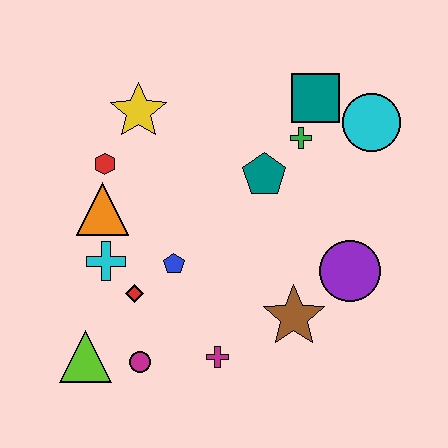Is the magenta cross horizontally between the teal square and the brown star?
No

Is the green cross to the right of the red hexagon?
Yes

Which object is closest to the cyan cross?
The red diamond is closest to the cyan cross.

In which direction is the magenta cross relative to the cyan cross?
The magenta cross is to the right of the cyan cross.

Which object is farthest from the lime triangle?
The cyan circle is farthest from the lime triangle.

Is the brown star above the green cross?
No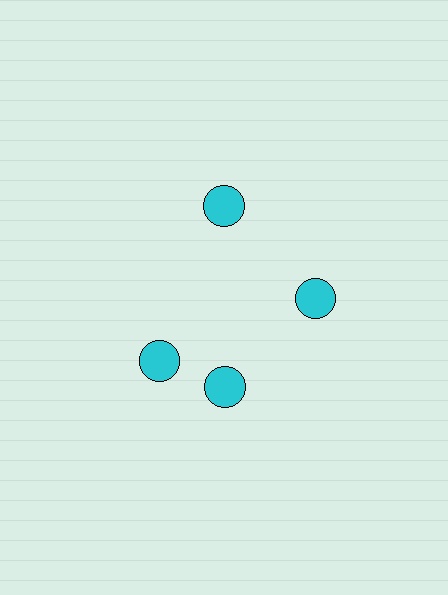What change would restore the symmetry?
The symmetry would be restored by rotating it back into even spacing with its neighbors so that all 4 circles sit at equal angles and equal distance from the center.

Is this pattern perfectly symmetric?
No. The 4 cyan circles are arranged in a ring, but one element near the 9 o'clock position is rotated out of alignment along the ring, breaking the 4-fold rotational symmetry.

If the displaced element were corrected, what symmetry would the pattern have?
It would have 4-fold rotational symmetry — the pattern would map onto itself every 90 degrees.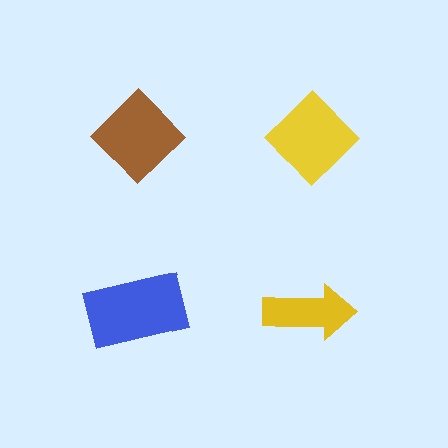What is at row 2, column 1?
A blue rectangle.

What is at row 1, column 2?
A yellow diamond.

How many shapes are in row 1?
2 shapes.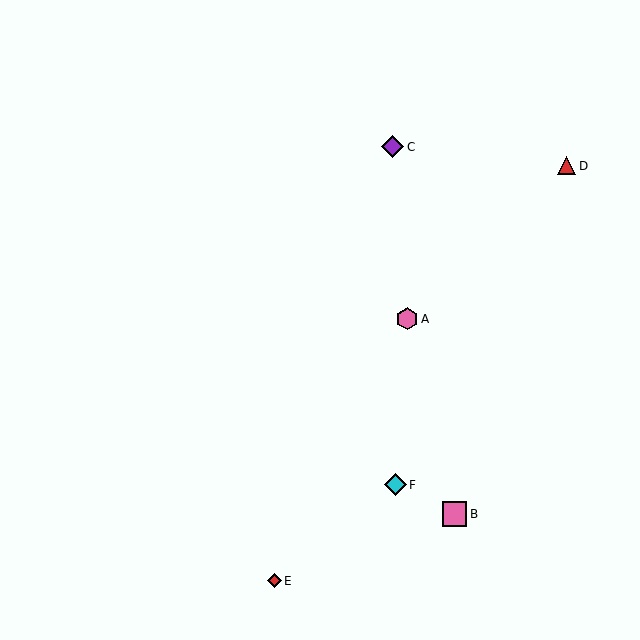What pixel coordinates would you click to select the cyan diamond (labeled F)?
Click at (396, 485) to select the cyan diamond F.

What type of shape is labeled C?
Shape C is a purple diamond.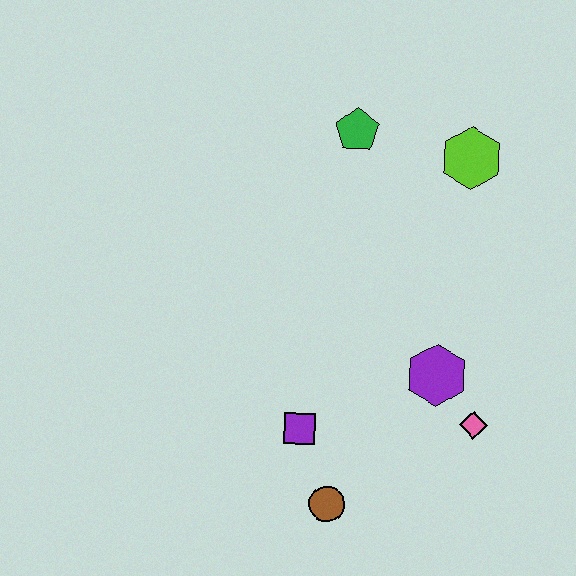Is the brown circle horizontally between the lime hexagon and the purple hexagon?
No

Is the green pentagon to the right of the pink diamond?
No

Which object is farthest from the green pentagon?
The brown circle is farthest from the green pentagon.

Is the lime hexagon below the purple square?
No